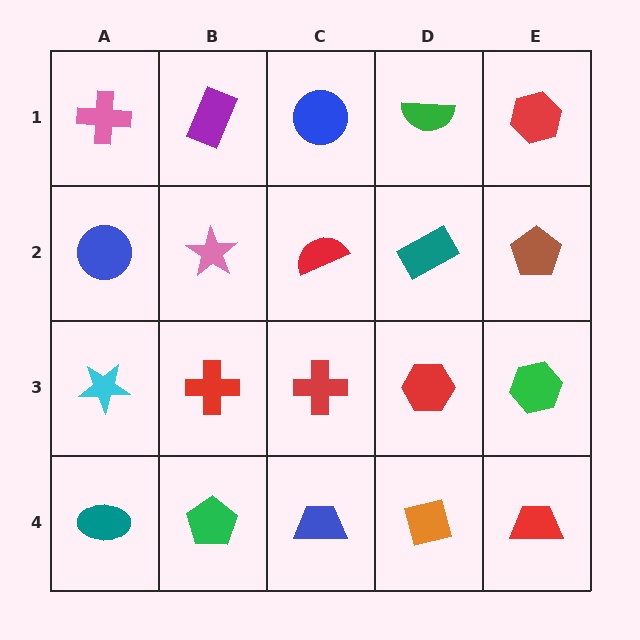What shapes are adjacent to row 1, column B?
A pink star (row 2, column B), a pink cross (row 1, column A), a blue circle (row 1, column C).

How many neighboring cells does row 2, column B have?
4.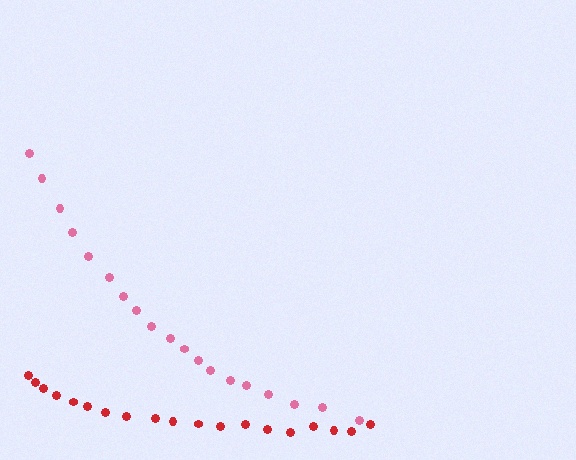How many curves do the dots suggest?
There are 2 distinct paths.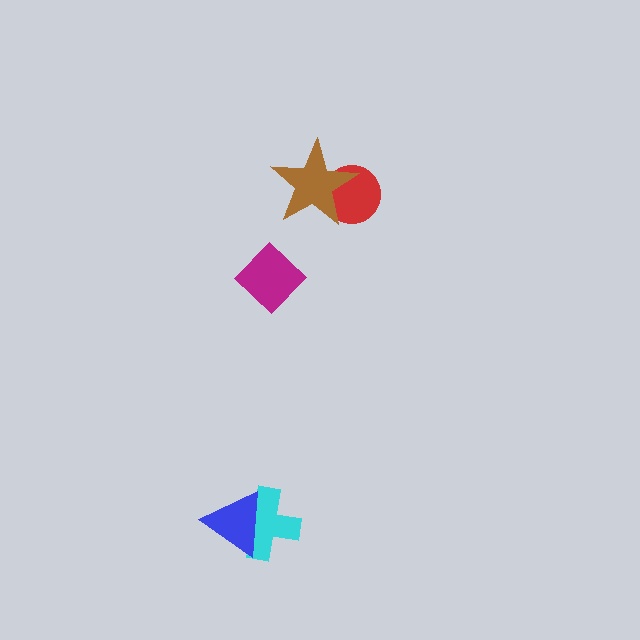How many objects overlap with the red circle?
1 object overlaps with the red circle.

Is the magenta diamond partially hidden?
No, no other shape covers it.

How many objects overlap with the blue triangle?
1 object overlaps with the blue triangle.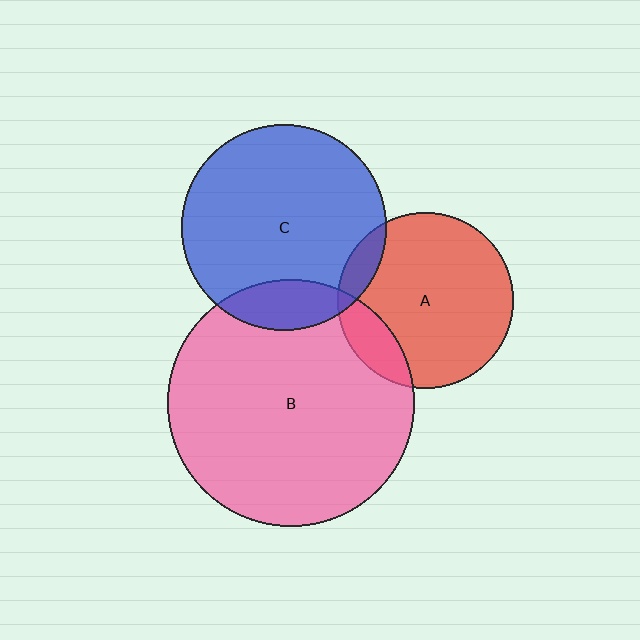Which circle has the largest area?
Circle B (pink).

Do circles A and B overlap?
Yes.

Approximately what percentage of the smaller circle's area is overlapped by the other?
Approximately 15%.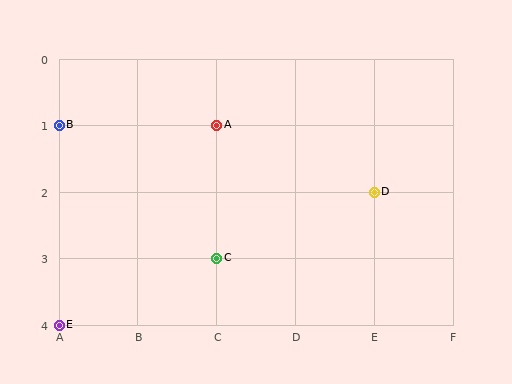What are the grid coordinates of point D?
Point D is at grid coordinates (E, 2).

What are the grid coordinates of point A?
Point A is at grid coordinates (C, 1).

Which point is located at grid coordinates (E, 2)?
Point D is at (E, 2).